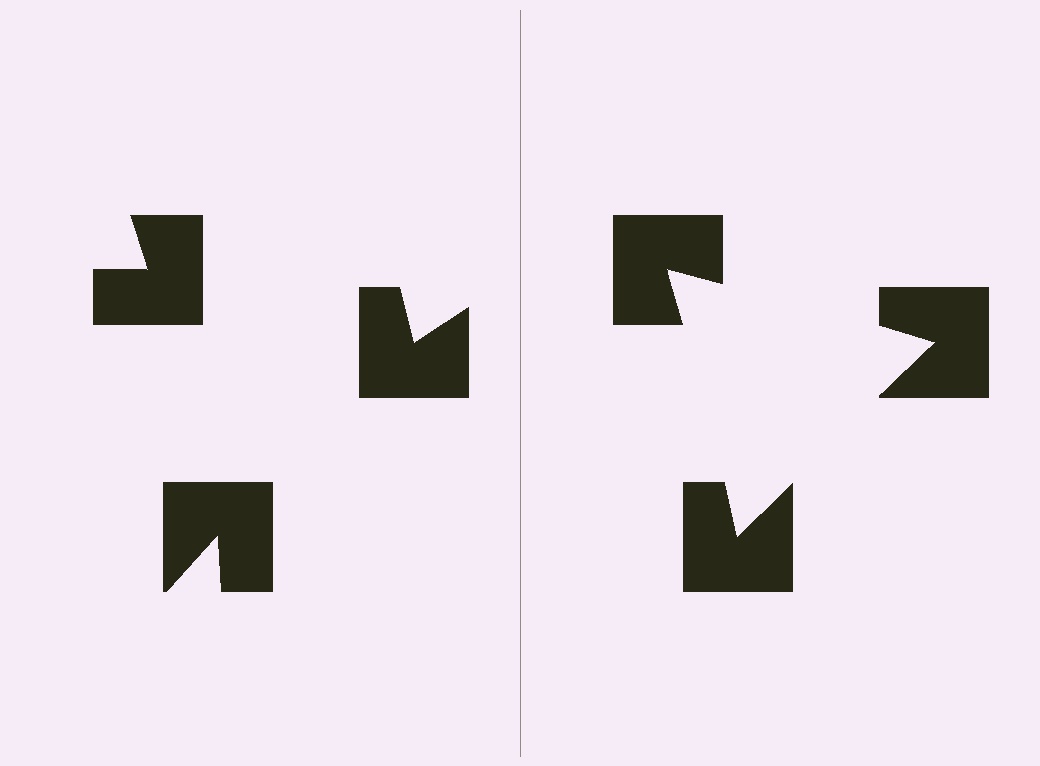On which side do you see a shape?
An illusory triangle appears on the right side. On the left side the wedge cuts are rotated, so no coherent shape forms.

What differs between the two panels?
The notched squares are positioned identically on both sides; only the wedge orientations differ. On the right they align to a triangle; on the left they are misaligned.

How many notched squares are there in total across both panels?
6 — 3 on each side.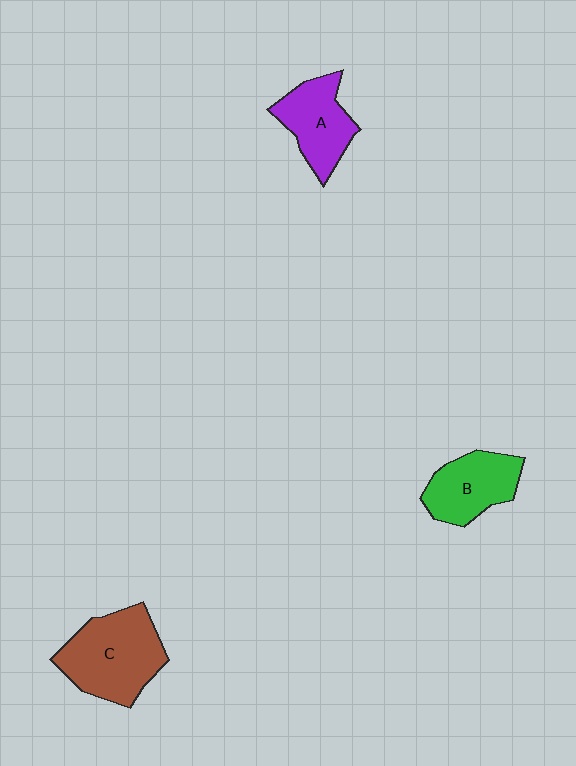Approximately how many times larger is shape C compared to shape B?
Approximately 1.4 times.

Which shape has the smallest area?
Shape A (purple).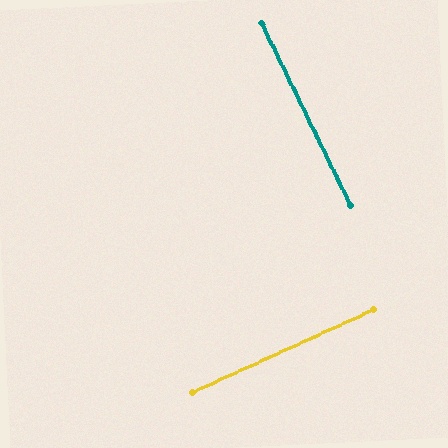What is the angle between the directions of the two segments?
Approximately 89 degrees.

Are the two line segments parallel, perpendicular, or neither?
Perpendicular — they meet at approximately 89°.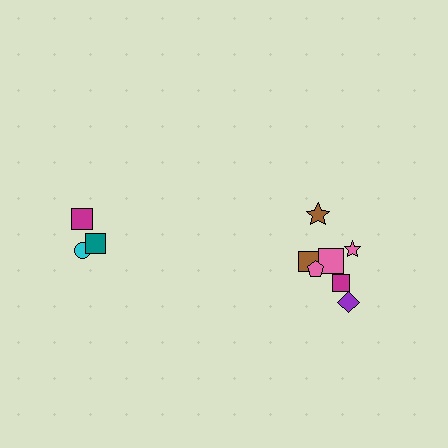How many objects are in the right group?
There are 7 objects.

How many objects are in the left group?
There are 3 objects.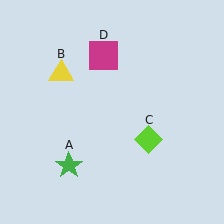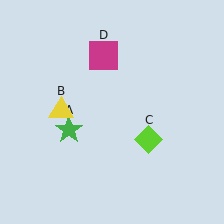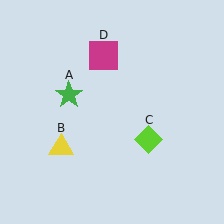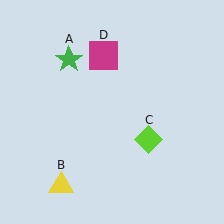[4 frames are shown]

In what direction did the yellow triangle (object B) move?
The yellow triangle (object B) moved down.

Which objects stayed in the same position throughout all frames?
Lime diamond (object C) and magenta square (object D) remained stationary.